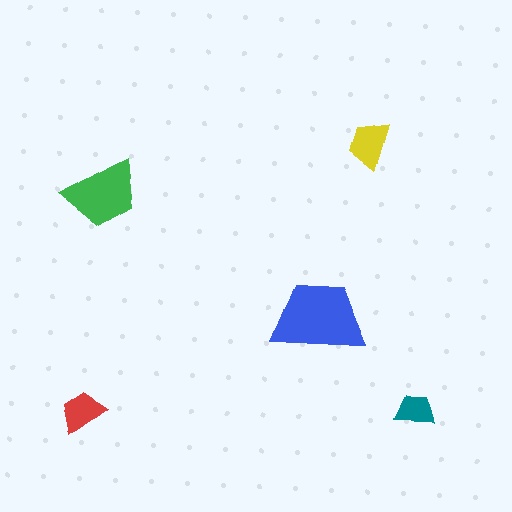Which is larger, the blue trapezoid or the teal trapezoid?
The blue one.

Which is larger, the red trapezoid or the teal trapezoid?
The red one.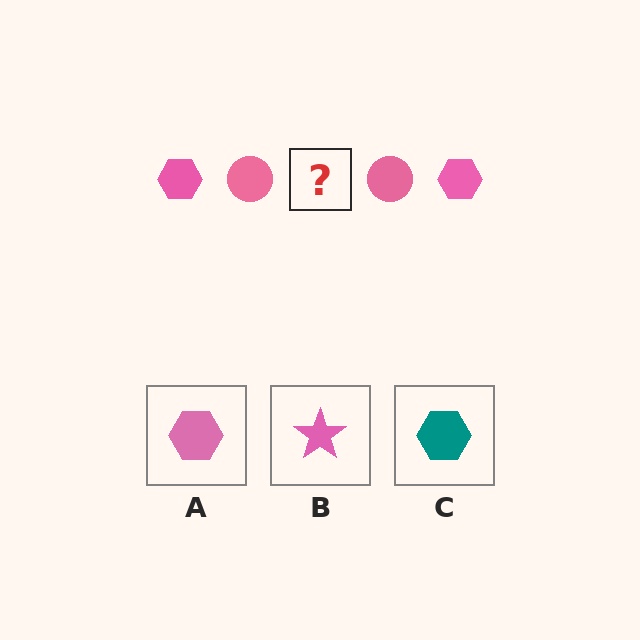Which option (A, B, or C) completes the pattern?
A.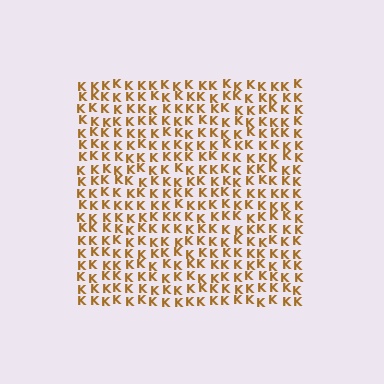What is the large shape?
The large shape is a square.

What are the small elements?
The small elements are letter K's.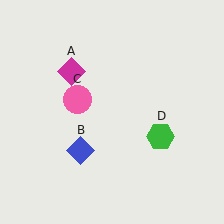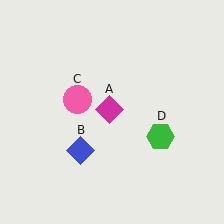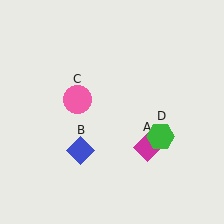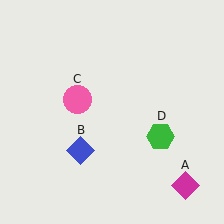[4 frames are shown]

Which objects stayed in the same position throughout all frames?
Blue diamond (object B) and pink circle (object C) and green hexagon (object D) remained stationary.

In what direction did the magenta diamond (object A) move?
The magenta diamond (object A) moved down and to the right.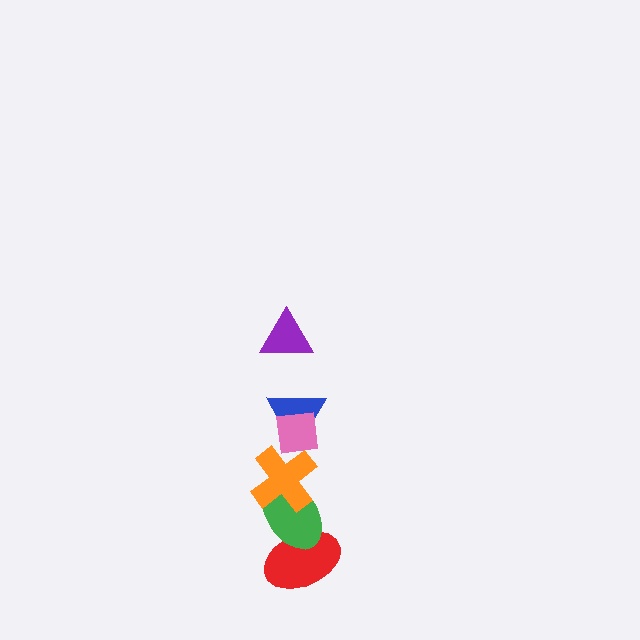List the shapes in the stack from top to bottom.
From top to bottom: the purple triangle, the pink square, the blue triangle, the orange cross, the green ellipse, the red ellipse.